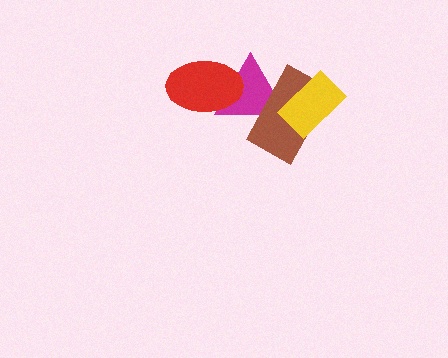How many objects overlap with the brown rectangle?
2 objects overlap with the brown rectangle.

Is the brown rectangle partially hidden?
Yes, it is partially covered by another shape.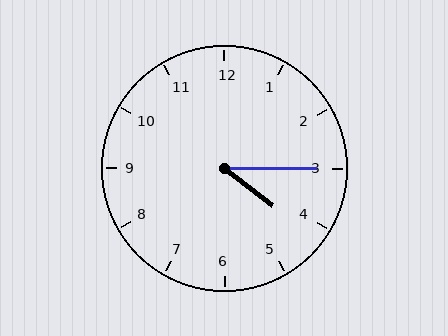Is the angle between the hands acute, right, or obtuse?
It is acute.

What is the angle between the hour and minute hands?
Approximately 38 degrees.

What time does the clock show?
4:15.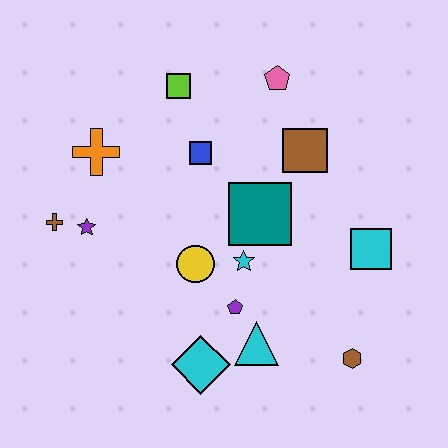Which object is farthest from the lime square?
The brown hexagon is farthest from the lime square.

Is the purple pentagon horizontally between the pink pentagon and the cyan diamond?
Yes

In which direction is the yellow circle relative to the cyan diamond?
The yellow circle is above the cyan diamond.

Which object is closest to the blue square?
The lime square is closest to the blue square.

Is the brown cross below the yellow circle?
No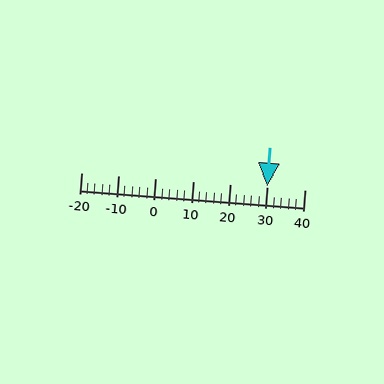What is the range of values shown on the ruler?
The ruler shows values from -20 to 40.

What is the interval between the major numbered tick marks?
The major tick marks are spaced 10 units apart.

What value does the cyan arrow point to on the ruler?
The cyan arrow points to approximately 30.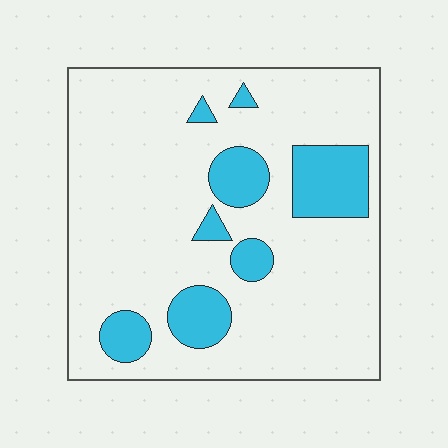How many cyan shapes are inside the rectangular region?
8.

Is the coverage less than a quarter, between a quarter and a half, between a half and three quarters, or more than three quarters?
Less than a quarter.